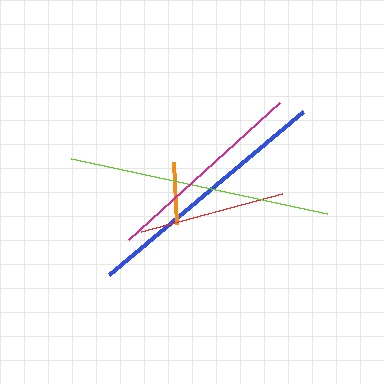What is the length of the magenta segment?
The magenta segment is approximately 204 pixels long.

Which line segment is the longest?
The lime line is the longest at approximately 262 pixels.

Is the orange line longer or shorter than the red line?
The red line is longer than the orange line.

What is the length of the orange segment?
The orange segment is approximately 62 pixels long.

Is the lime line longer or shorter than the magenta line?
The lime line is longer than the magenta line.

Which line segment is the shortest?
The orange line is the shortest at approximately 62 pixels.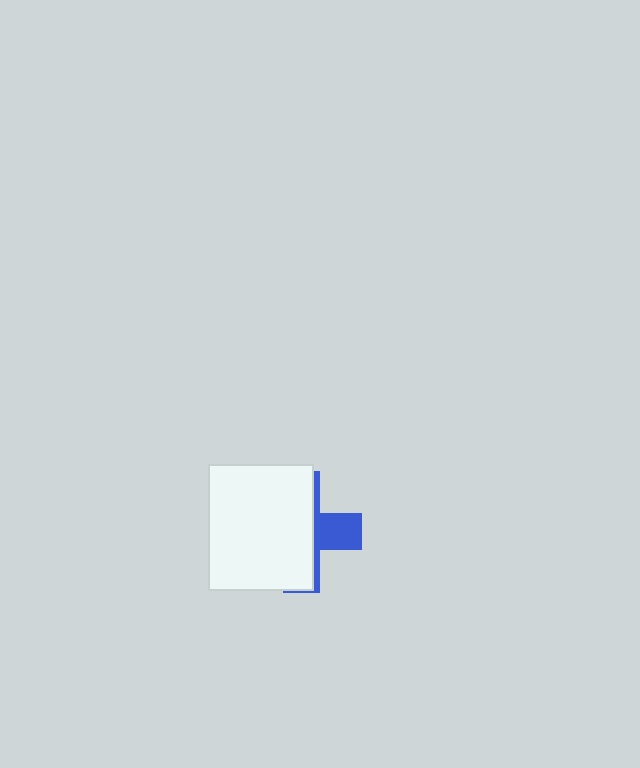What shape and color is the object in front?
The object in front is a white rectangle.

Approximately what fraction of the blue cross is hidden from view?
Roughly 69% of the blue cross is hidden behind the white rectangle.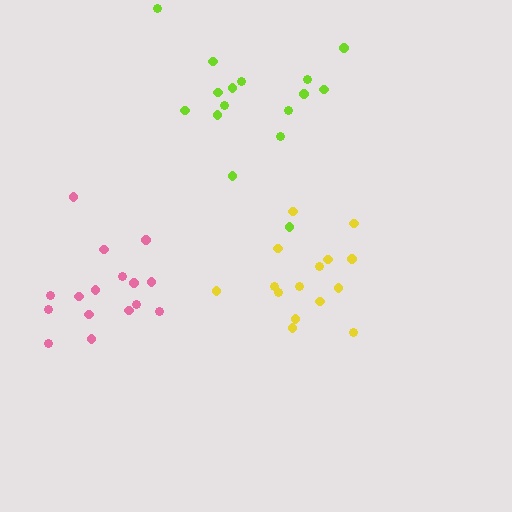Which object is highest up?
The lime cluster is topmost.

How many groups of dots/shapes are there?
There are 3 groups.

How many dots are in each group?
Group 1: 16 dots, Group 2: 15 dots, Group 3: 16 dots (47 total).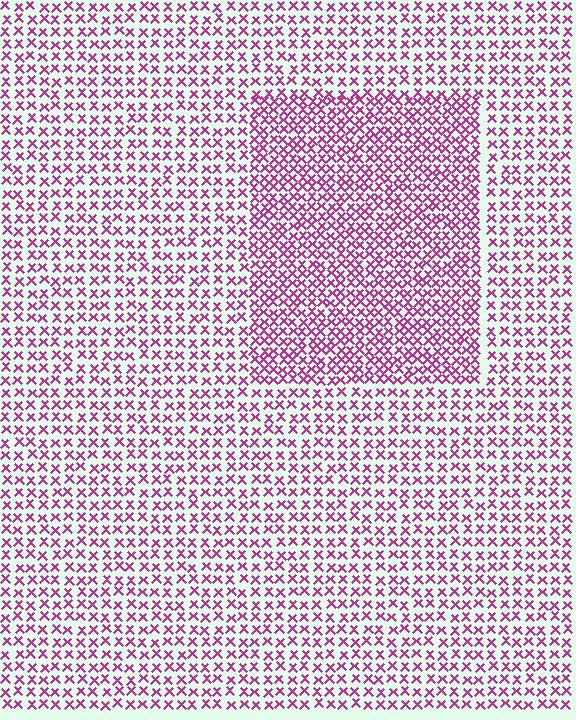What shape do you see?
I see a rectangle.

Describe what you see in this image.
The image contains small magenta elements arranged at two different densities. A rectangle-shaped region is visible where the elements are more densely packed than the surrounding area.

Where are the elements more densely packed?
The elements are more densely packed inside the rectangle boundary.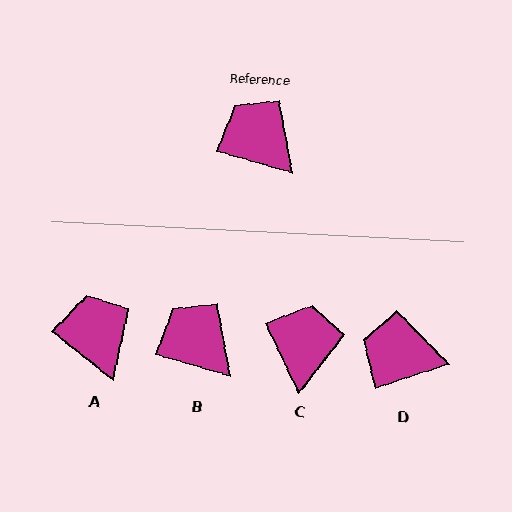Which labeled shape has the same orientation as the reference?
B.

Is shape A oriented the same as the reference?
No, it is off by about 23 degrees.